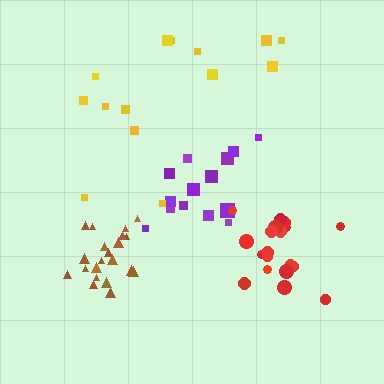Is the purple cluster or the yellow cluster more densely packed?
Purple.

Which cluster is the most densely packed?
Brown.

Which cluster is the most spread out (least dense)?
Yellow.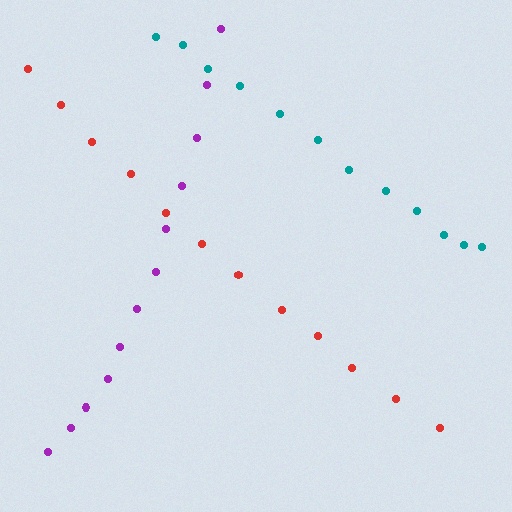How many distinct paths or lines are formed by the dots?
There are 3 distinct paths.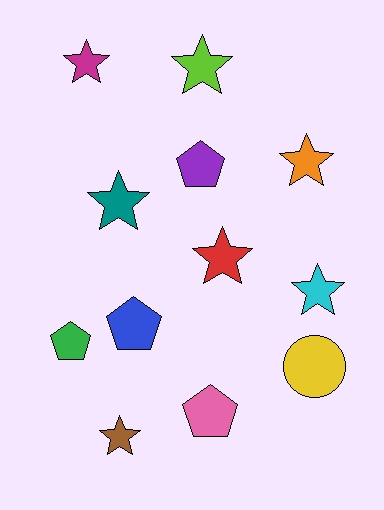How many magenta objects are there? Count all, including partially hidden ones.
There is 1 magenta object.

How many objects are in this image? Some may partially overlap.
There are 12 objects.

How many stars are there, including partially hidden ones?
There are 7 stars.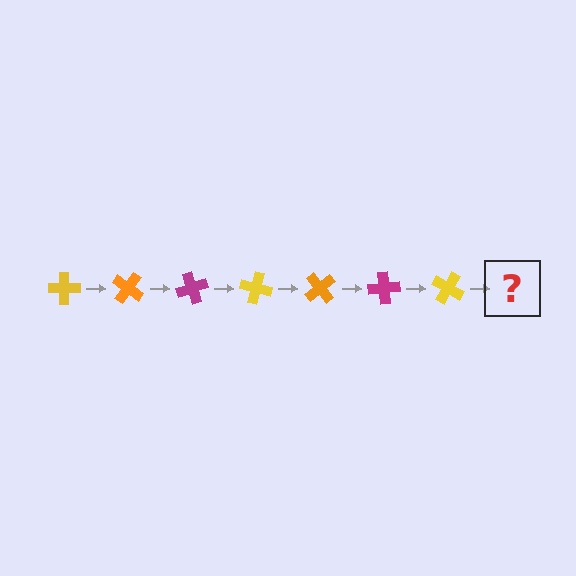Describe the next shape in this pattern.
It should be an orange cross, rotated 245 degrees from the start.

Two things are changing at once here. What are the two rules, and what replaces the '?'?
The two rules are that it rotates 35 degrees each step and the color cycles through yellow, orange, and magenta. The '?' should be an orange cross, rotated 245 degrees from the start.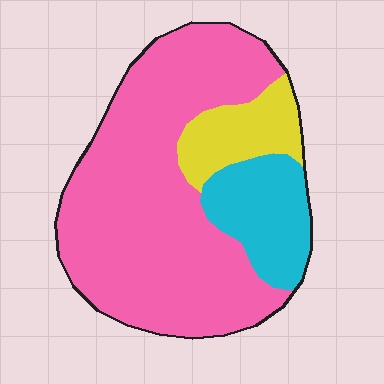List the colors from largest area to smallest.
From largest to smallest: pink, cyan, yellow.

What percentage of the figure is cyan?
Cyan covers around 15% of the figure.